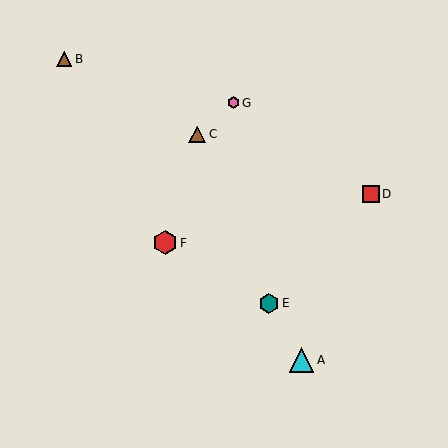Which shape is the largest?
The cyan triangle (labeled A) is the largest.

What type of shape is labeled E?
Shape E is a teal hexagon.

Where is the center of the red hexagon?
The center of the red hexagon is at (165, 243).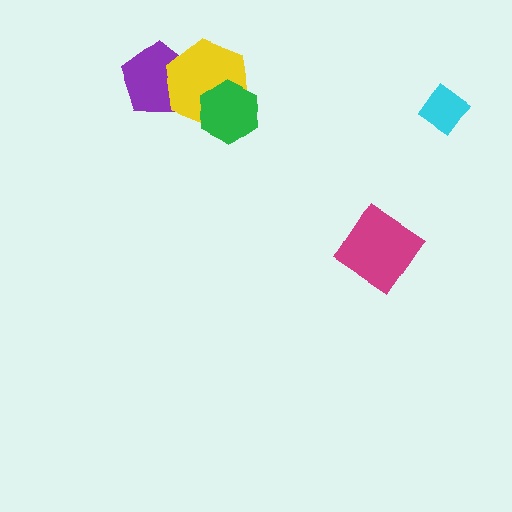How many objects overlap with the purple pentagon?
1 object overlaps with the purple pentagon.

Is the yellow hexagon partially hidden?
Yes, it is partially covered by another shape.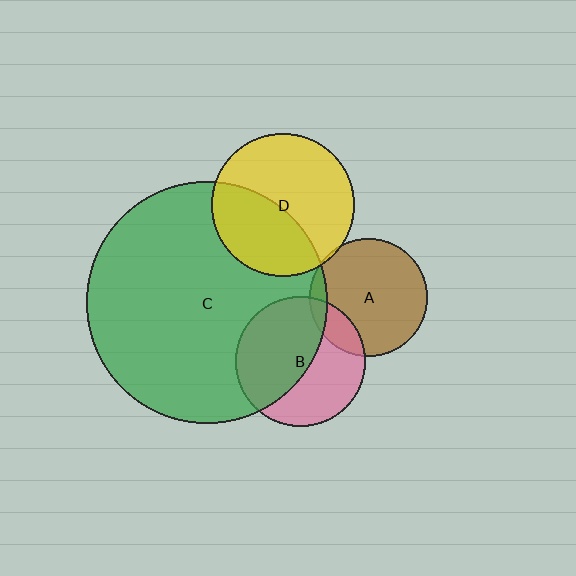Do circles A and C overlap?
Yes.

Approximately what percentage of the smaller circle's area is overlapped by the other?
Approximately 10%.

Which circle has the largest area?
Circle C (green).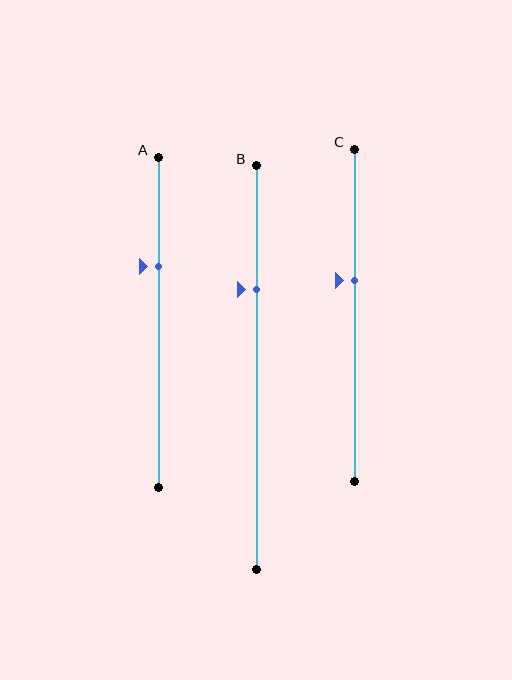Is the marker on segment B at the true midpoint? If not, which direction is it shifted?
No, the marker on segment B is shifted upward by about 19% of the segment length.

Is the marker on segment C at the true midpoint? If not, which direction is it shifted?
No, the marker on segment C is shifted upward by about 11% of the segment length.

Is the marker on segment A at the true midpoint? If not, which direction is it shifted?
No, the marker on segment A is shifted upward by about 17% of the segment length.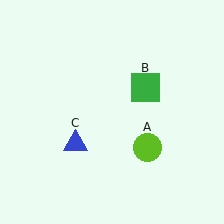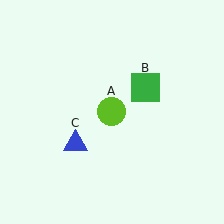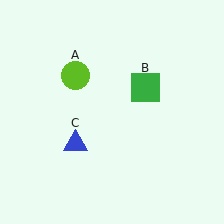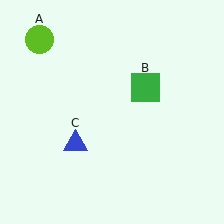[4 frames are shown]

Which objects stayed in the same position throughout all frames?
Green square (object B) and blue triangle (object C) remained stationary.